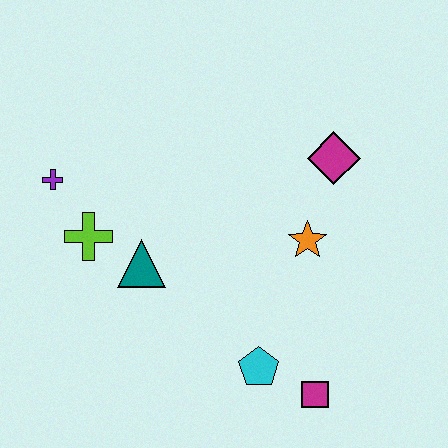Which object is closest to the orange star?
The magenta diamond is closest to the orange star.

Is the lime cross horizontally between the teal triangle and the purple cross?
Yes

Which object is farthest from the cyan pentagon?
The purple cross is farthest from the cyan pentagon.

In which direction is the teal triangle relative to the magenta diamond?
The teal triangle is to the left of the magenta diamond.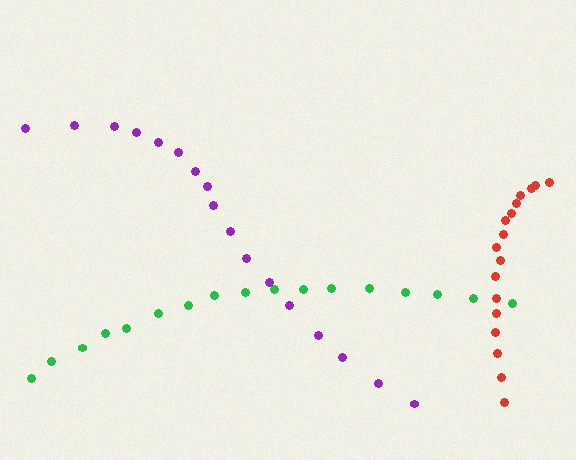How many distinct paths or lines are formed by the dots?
There are 3 distinct paths.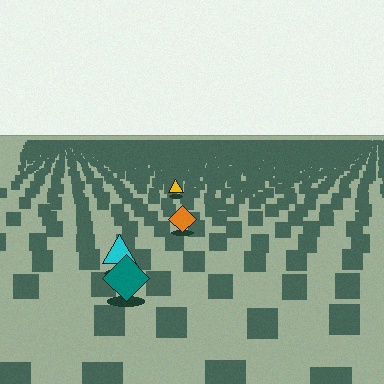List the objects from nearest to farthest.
From nearest to farthest: the teal diamond, the cyan triangle, the orange diamond, the yellow triangle.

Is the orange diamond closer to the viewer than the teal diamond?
No. The teal diamond is closer — you can tell from the texture gradient: the ground texture is coarser near it.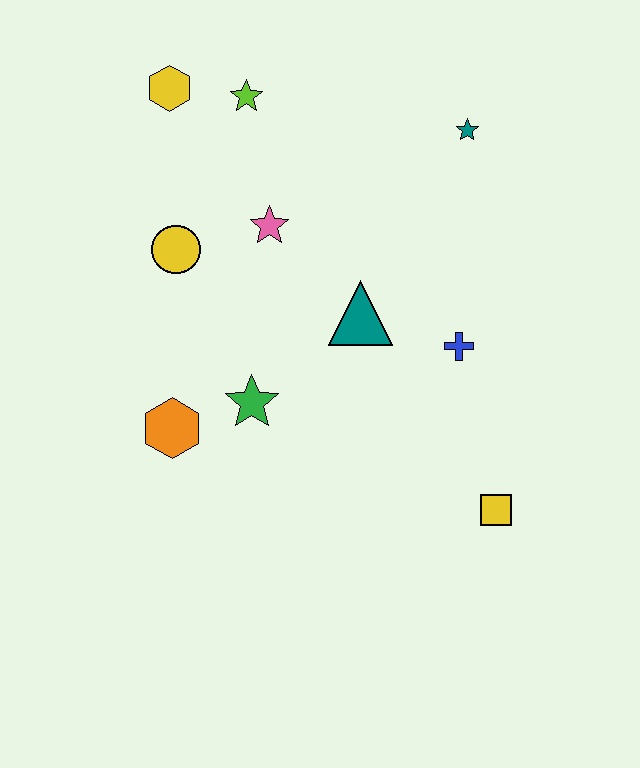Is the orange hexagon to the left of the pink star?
Yes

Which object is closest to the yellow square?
The blue cross is closest to the yellow square.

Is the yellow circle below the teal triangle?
No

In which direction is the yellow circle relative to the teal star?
The yellow circle is to the left of the teal star.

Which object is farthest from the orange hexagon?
The teal star is farthest from the orange hexagon.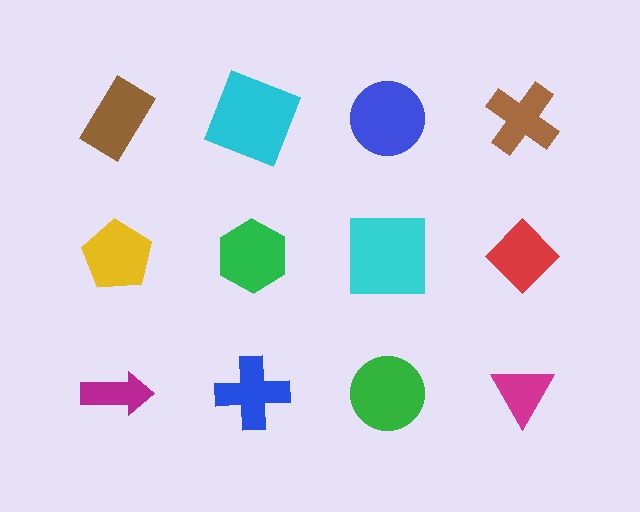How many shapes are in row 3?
4 shapes.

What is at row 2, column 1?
A yellow pentagon.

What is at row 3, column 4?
A magenta triangle.